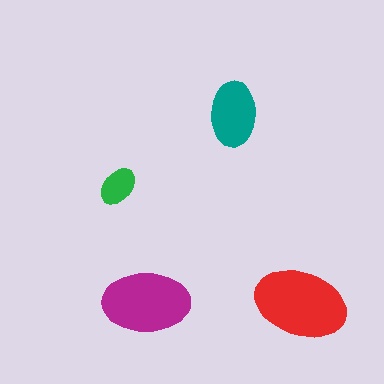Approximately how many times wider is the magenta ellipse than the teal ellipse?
About 1.5 times wider.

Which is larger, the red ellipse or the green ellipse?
The red one.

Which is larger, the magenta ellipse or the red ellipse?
The red one.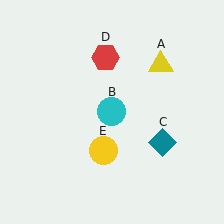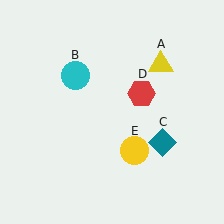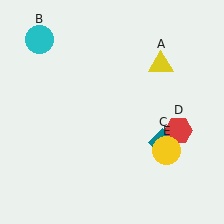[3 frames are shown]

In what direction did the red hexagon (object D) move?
The red hexagon (object D) moved down and to the right.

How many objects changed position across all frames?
3 objects changed position: cyan circle (object B), red hexagon (object D), yellow circle (object E).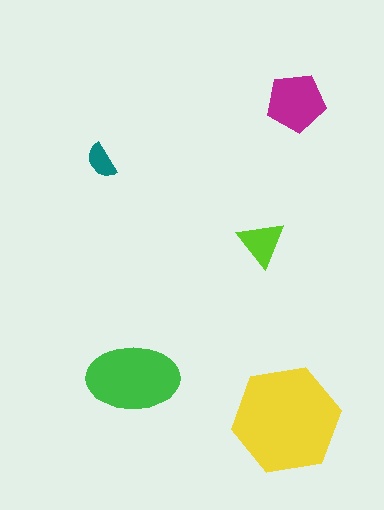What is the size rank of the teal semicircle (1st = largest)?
5th.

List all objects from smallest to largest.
The teal semicircle, the lime triangle, the magenta pentagon, the green ellipse, the yellow hexagon.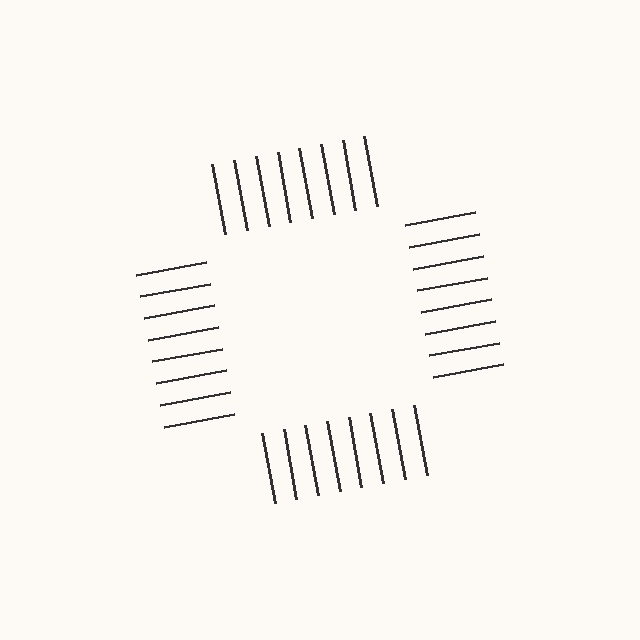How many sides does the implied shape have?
4 sides — the line-ends trace a square.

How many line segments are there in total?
32 — 8 along each of the 4 edges.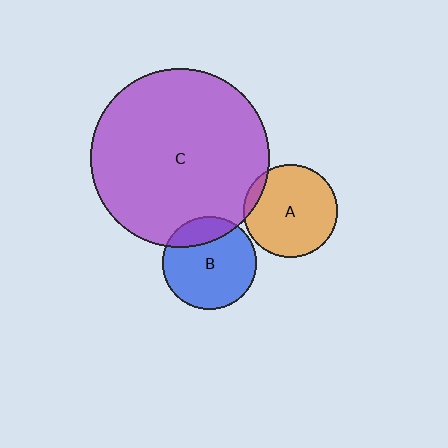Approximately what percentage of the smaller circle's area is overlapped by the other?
Approximately 5%.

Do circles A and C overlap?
Yes.